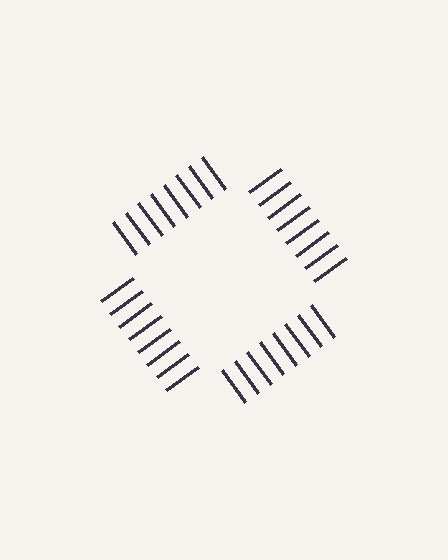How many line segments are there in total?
32 — 8 along each of the 4 edges.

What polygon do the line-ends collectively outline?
An illusory square — the line segments terminate on its edges but no continuous stroke is drawn.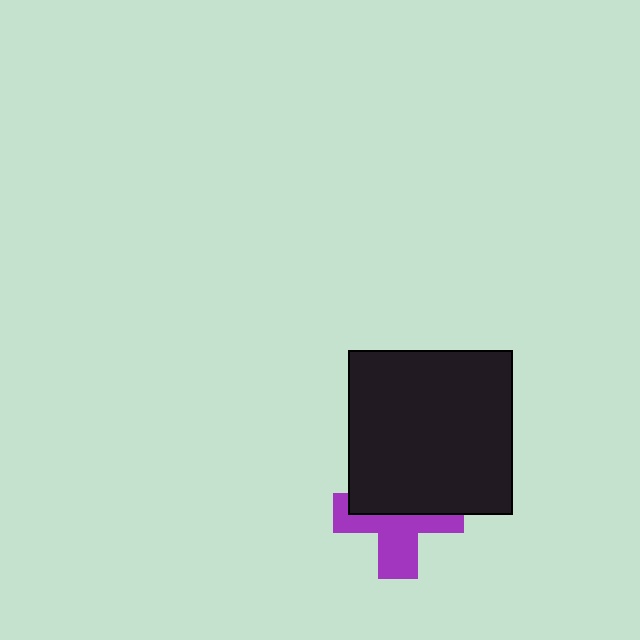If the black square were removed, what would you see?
You would see the complete purple cross.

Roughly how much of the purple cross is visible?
About half of it is visible (roughly 51%).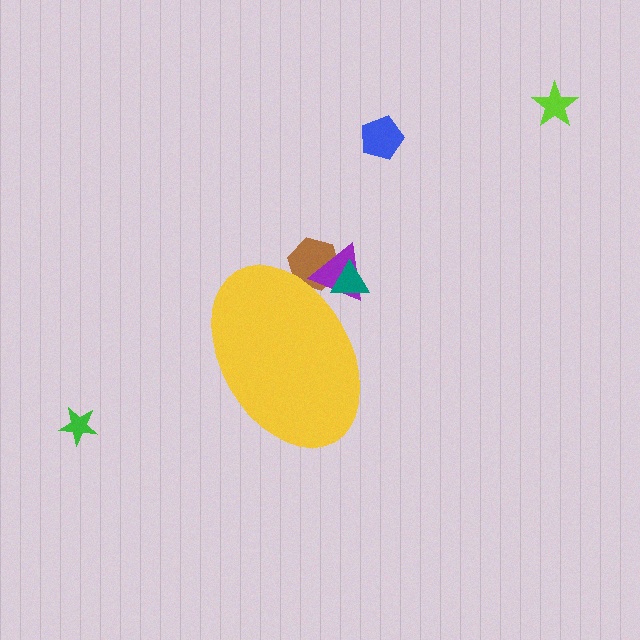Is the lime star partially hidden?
No, the lime star is fully visible.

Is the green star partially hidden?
No, the green star is fully visible.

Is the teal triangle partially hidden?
Yes, the teal triangle is partially hidden behind the yellow ellipse.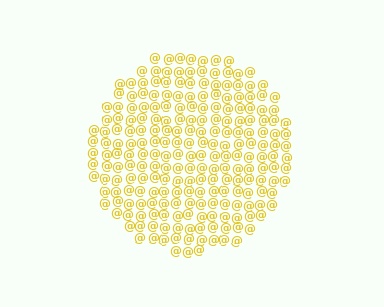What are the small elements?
The small elements are at signs.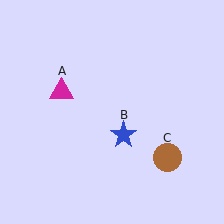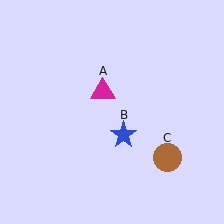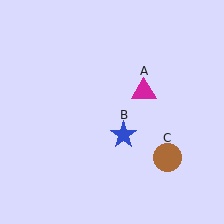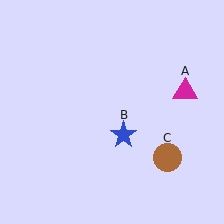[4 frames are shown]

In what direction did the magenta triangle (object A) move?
The magenta triangle (object A) moved right.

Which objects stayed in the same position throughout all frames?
Blue star (object B) and brown circle (object C) remained stationary.